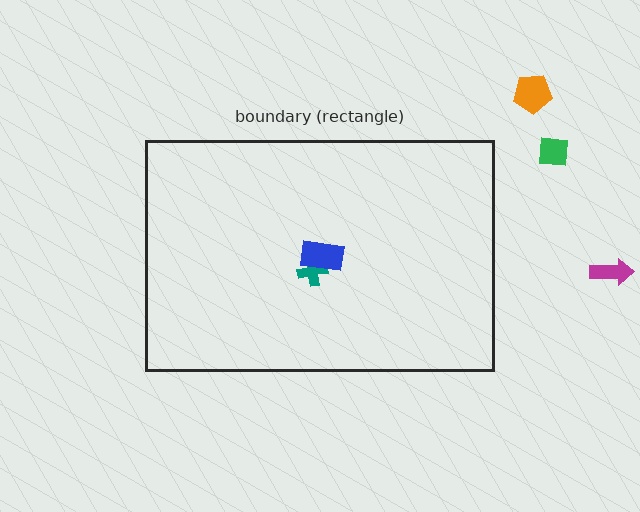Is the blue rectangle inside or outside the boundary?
Inside.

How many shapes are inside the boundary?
2 inside, 3 outside.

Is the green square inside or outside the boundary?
Outside.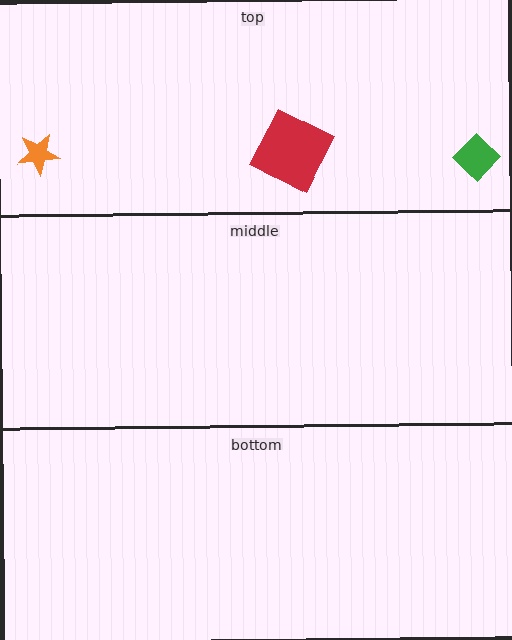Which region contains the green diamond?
The top region.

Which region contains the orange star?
The top region.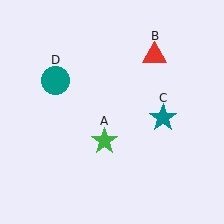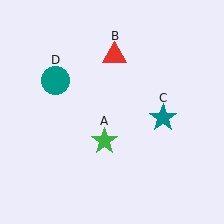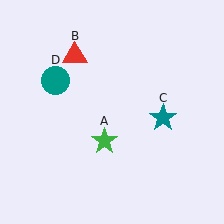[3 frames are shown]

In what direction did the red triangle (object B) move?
The red triangle (object B) moved left.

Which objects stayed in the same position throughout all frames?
Green star (object A) and teal star (object C) and teal circle (object D) remained stationary.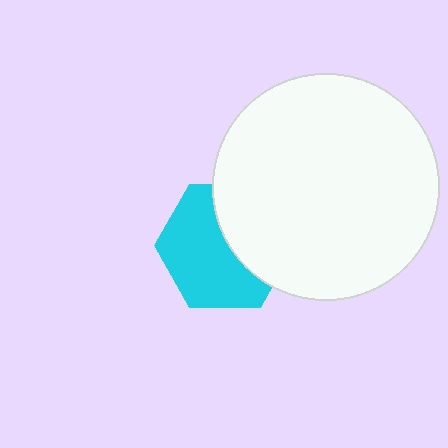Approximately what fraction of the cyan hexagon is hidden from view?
Roughly 41% of the cyan hexagon is hidden behind the white circle.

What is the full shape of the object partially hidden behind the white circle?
The partially hidden object is a cyan hexagon.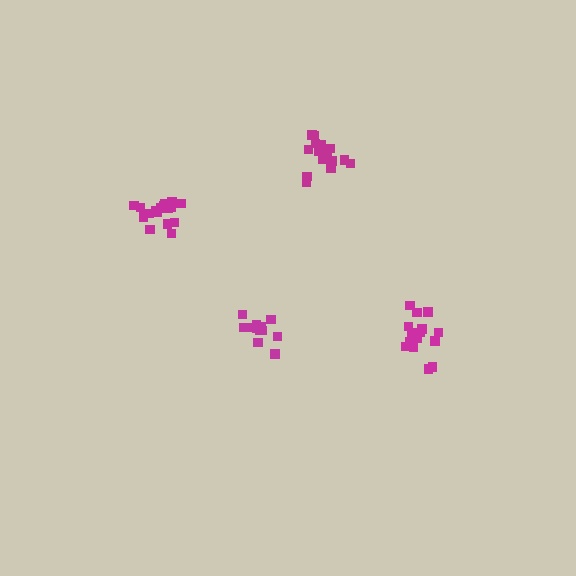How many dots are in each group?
Group 1: 16 dots, Group 2: 12 dots, Group 3: 17 dots, Group 4: 18 dots (63 total).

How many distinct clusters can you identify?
There are 4 distinct clusters.